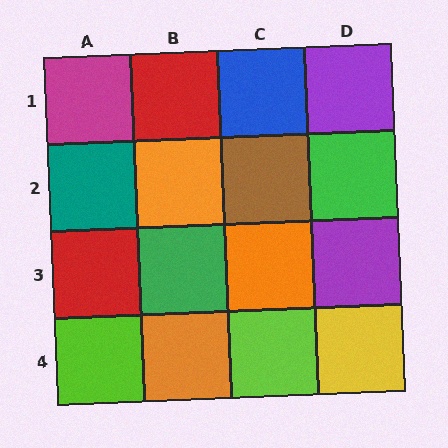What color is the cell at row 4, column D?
Yellow.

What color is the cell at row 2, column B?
Orange.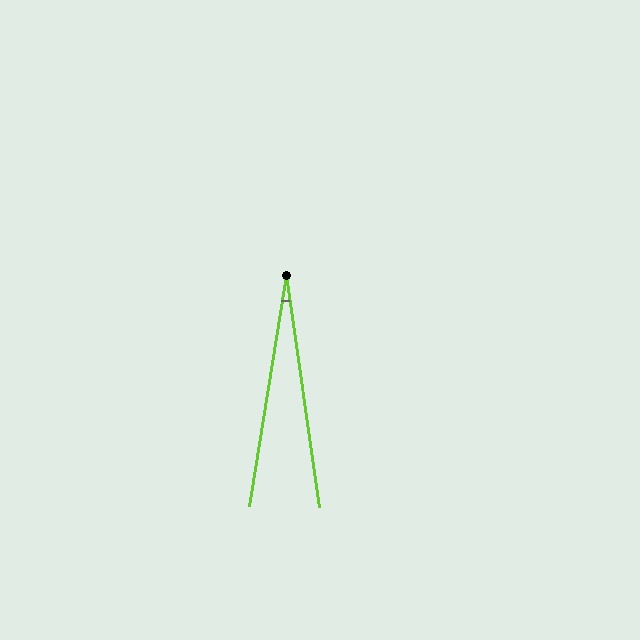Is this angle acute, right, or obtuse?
It is acute.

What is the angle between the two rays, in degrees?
Approximately 17 degrees.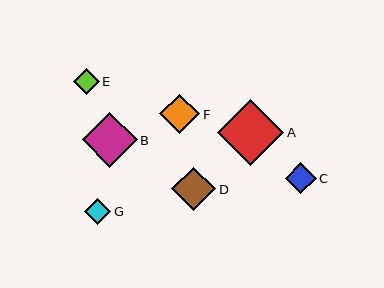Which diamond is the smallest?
Diamond E is the smallest with a size of approximately 25 pixels.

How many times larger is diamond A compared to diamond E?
Diamond A is approximately 2.6 times the size of diamond E.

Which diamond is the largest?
Diamond A is the largest with a size of approximately 66 pixels.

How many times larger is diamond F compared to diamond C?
Diamond F is approximately 1.3 times the size of diamond C.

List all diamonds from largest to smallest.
From largest to smallest: A, B, D, F, C, G, E.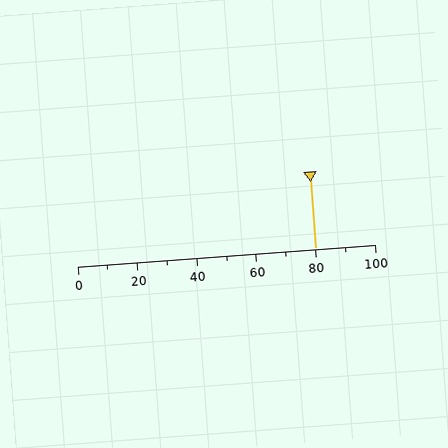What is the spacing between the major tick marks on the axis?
The major ticks are spaced 20 apart.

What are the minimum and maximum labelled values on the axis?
The axis runs from 0 to 100.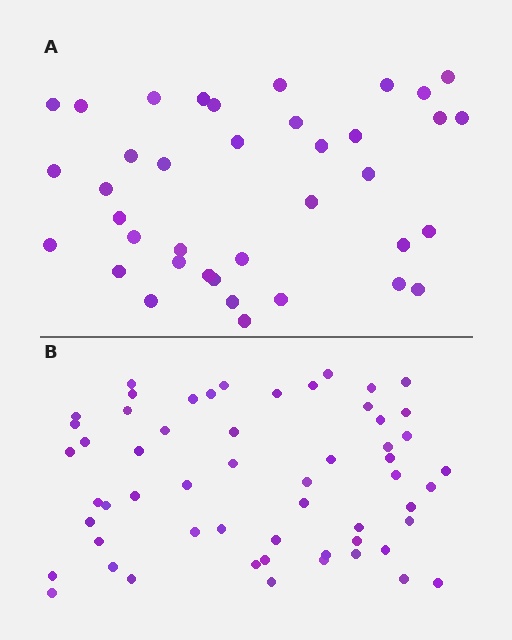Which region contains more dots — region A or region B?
Region B (the bottom region) has more dots.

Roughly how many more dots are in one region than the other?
Region B has approximately 20 more dots than region A.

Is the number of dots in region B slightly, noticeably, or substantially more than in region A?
Region B has substantially more. The ratio is roughly 1.5 to 1.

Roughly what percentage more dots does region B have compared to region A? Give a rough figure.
About 50% more.